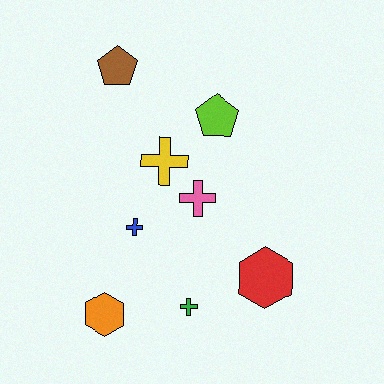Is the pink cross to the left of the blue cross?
No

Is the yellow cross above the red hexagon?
Yes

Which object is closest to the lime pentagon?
The yellow cross is closest to the lime pentagon.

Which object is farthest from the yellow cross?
The orange hexagon is farthest from the yellow cross.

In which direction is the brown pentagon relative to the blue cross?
The brown pentagon is above the blue cross.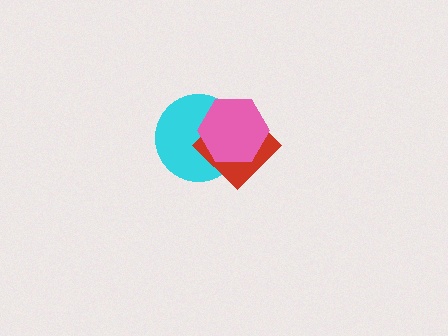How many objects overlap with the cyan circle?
2 objects overlap with the cyan circle.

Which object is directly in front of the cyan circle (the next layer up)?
The red diamond is directly in front of the cyan circle.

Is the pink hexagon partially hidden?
No, no other shape covers it.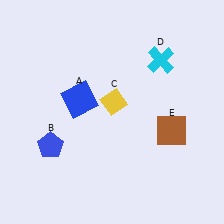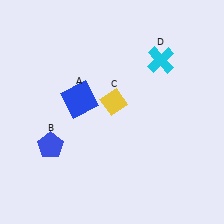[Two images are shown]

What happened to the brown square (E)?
The brown square (E) was removed in Image 2. It was in the bottom-right area of Image 1.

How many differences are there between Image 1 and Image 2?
There is 1 difference between the two images.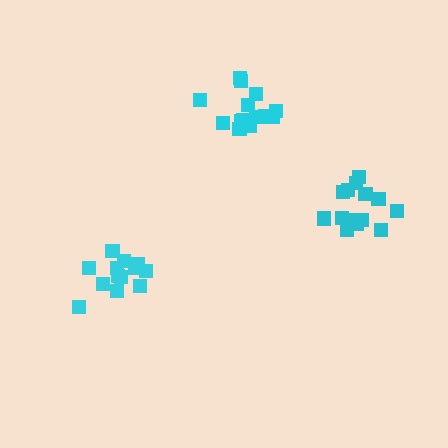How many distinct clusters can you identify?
There are 3 distinct clusters.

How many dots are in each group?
Group 1: 14 dots, Group 2: 13 dots, Group 3: 15 dots (42 total).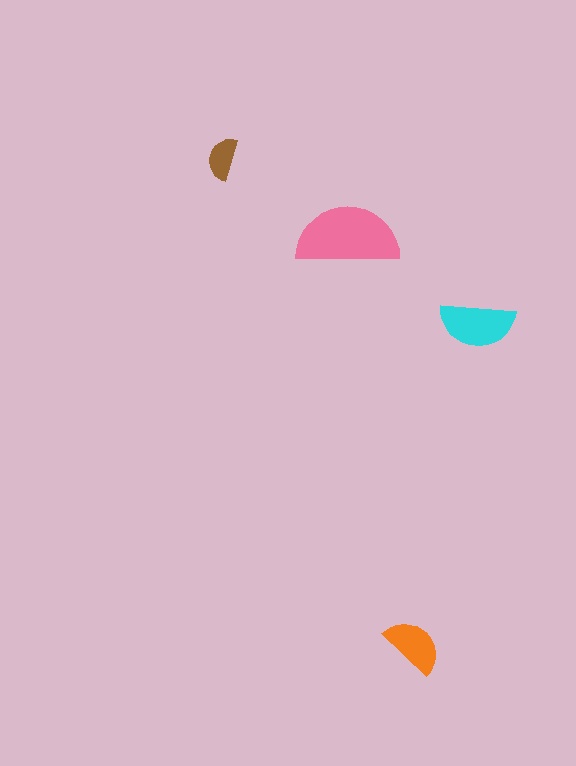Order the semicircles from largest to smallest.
the pink one, the cyan one, the orange one, the brown one.